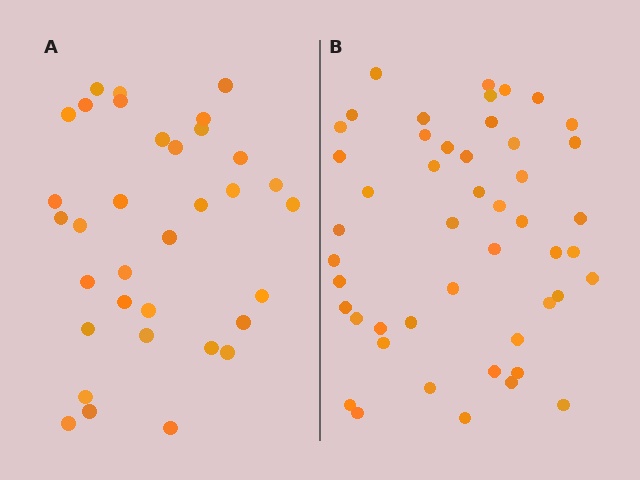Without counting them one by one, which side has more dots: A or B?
Region B (the right region) has more dots.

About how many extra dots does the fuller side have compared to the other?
Region B has approximately 15 more dots than region A.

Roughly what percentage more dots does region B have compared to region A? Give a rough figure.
About 40% more.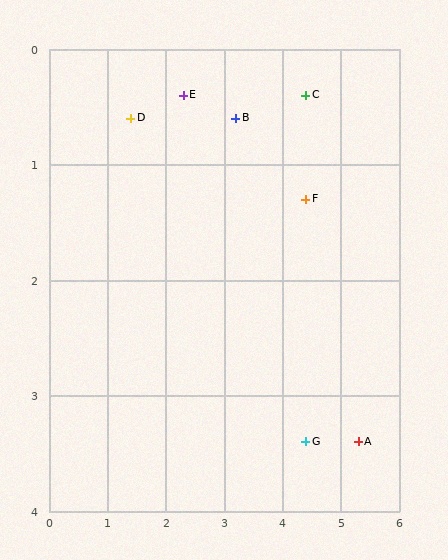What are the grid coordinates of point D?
Point D is at approximately (1.4, 0.6).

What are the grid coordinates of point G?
Point G is at approximately (4.4, 3.4).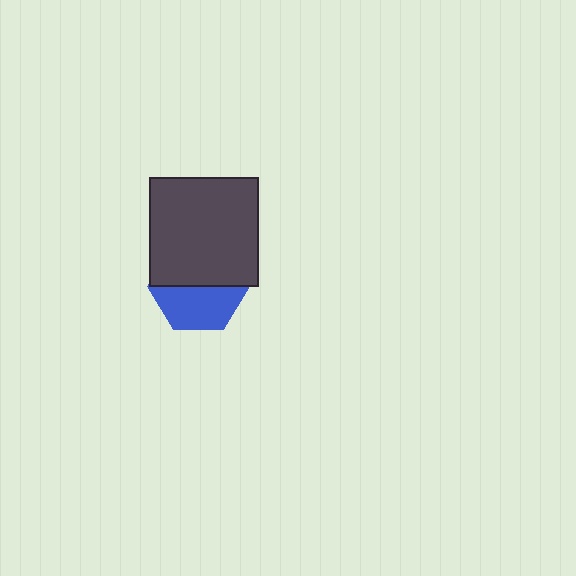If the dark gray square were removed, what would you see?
You would see the complete blue hexagon.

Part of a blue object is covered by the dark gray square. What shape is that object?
It is a hexagon.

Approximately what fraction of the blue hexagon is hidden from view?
Roughly 52% of the blue hexagon is hidden behind the dark gray square.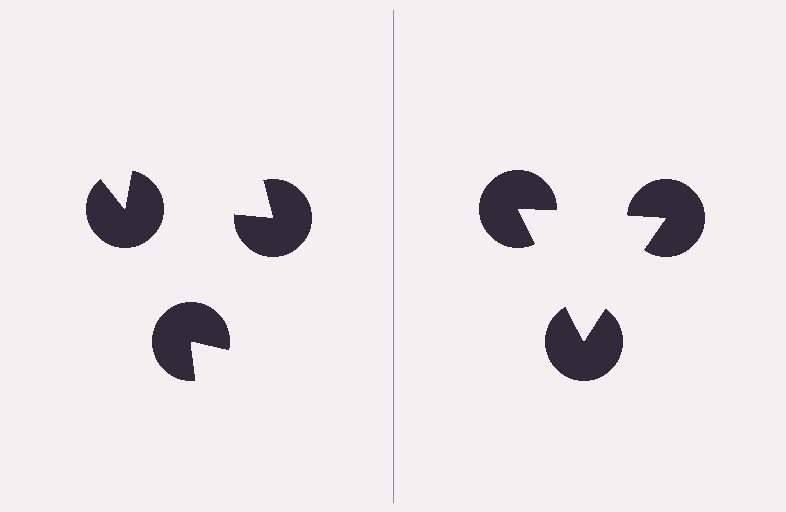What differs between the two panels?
The pac-man discs are positioned identically on both sides; only the wedge orientations differ. On the right they align to a triangle; on the left they are misaligned.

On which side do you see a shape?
An illusory triangle appears on the right side. On the left side the wedge cuts are rotated, so no coherent shape forms.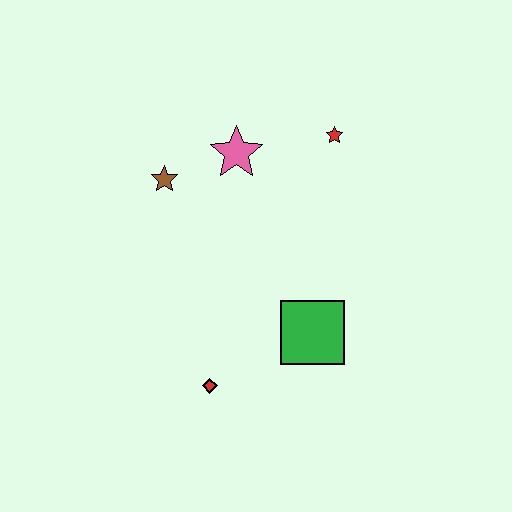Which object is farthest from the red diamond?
The red star is farthest from the red diamond.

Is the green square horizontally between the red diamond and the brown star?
No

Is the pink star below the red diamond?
No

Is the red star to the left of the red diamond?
No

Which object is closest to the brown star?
The pink star is closest to the brown star.